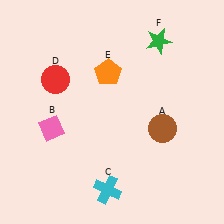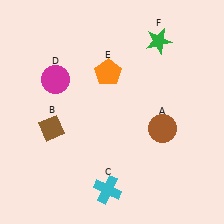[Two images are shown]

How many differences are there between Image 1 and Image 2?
There are 2 differences between the two images.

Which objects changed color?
B changed from pink to brown. D changed from red to magenta.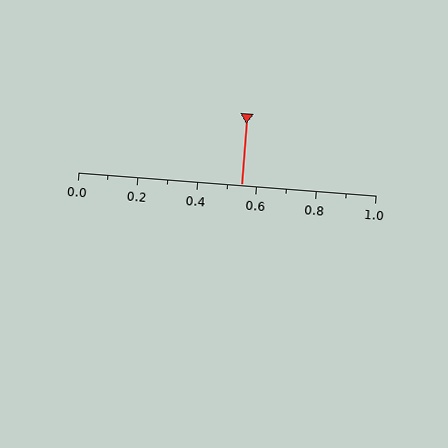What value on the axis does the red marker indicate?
The marker indicates approximately 0.55.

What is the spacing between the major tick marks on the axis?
The major ticks are spaced 0.2 apart.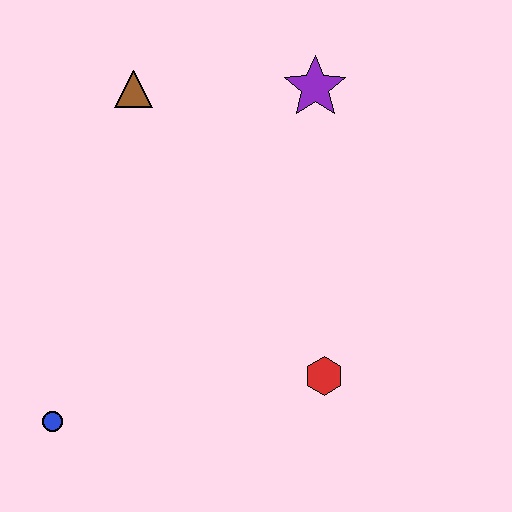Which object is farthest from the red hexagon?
The brown triangle is farthest from the red hexagon.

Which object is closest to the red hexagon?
The blue circle is closest to the red hexagon.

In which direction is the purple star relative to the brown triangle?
The purple star is to the right of the brown triangle.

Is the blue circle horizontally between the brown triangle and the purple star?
No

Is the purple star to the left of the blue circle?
No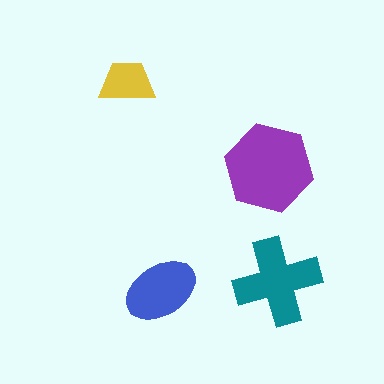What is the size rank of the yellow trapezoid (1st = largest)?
4th.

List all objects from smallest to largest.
The yellow trapezoid, the blue ellipse, the teal cross, the purple hexagon.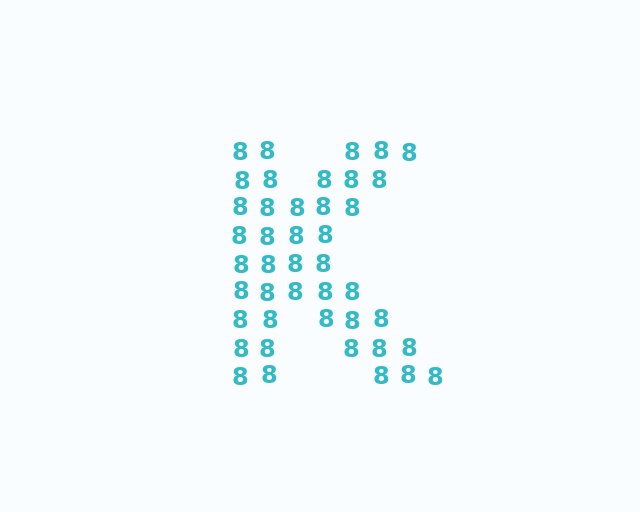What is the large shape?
The large shape is the letter K.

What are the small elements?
The small elements are digit 8's.